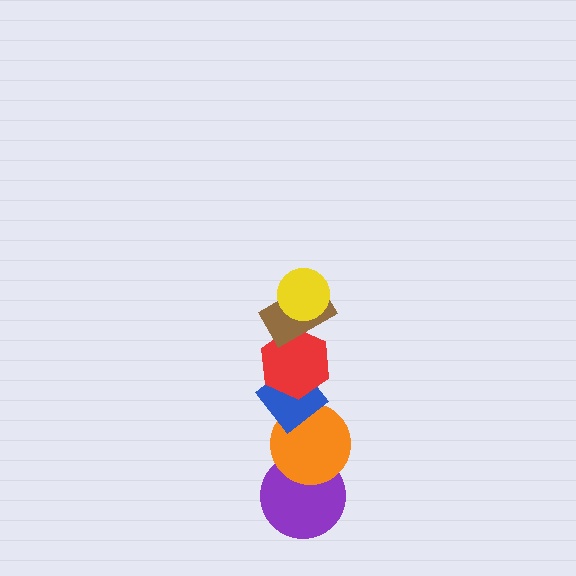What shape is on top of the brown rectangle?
The yellow circle is on top of the brown rectangle.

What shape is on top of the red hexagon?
The brown rectangle is on top of the red hexagon.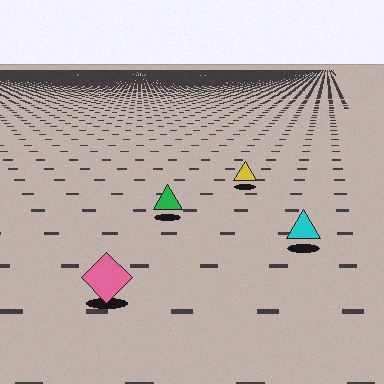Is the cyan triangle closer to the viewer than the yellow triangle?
Yes. The cyan triangle is closer — you can tell from the texture gradient: the ground texture is coarser near it.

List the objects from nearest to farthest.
From nearest to farthest: the pink diamond, the cyan triangle, the green triangle, the yellow triangle.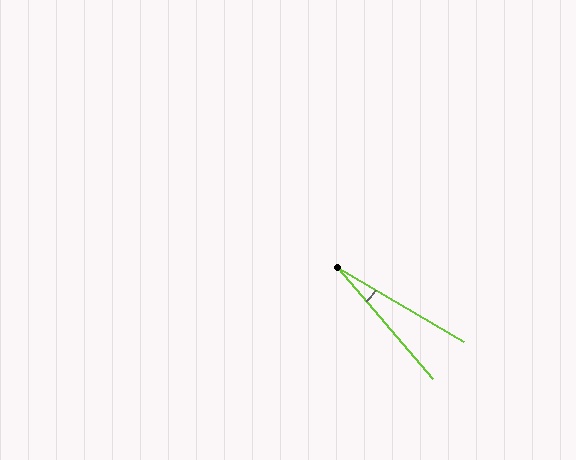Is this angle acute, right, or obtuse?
It is acute.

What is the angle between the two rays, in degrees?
Approximately 19 degrees.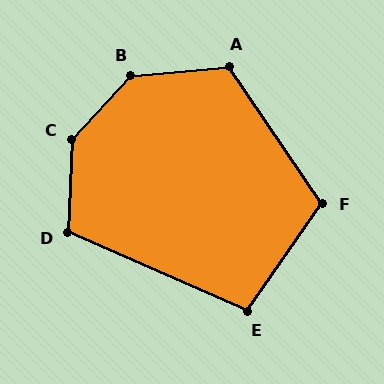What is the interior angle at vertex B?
Approximately 139 degrees (obtuse).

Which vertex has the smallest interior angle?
E, at approximately 101 degrees.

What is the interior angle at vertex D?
Approximately 111 degrees (obtuse).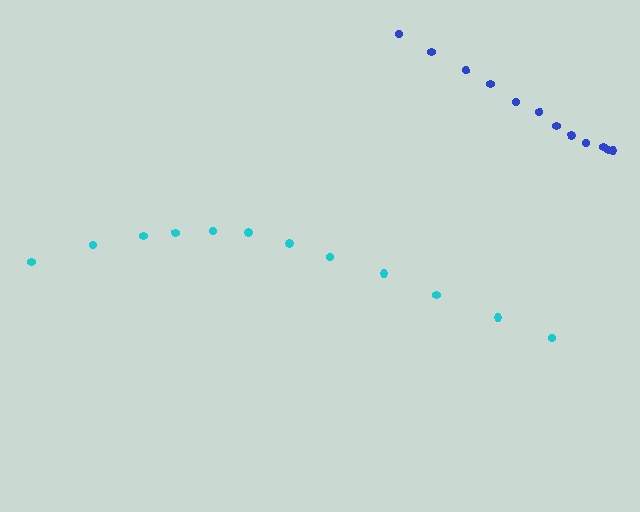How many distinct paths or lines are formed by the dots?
There are 2 distinct paths.